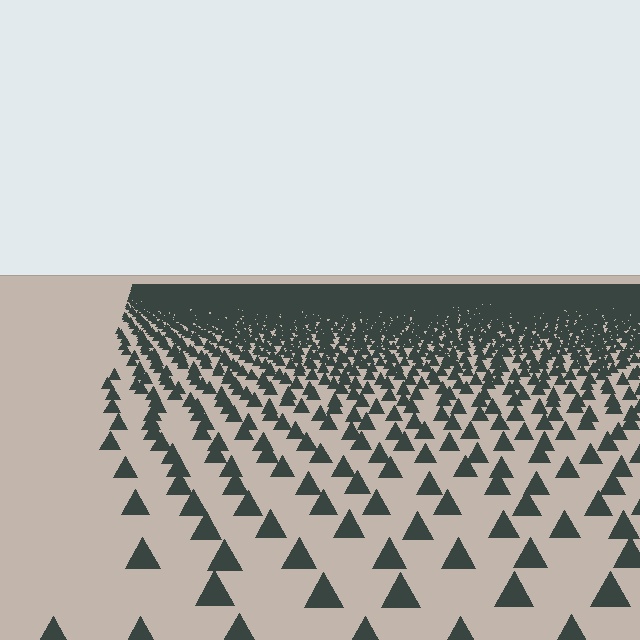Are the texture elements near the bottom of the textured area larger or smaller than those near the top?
Larger. Near the bottom, elements are closer to the viewer and appear at a bigger on-screen size.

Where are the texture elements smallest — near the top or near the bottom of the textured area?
Near the top.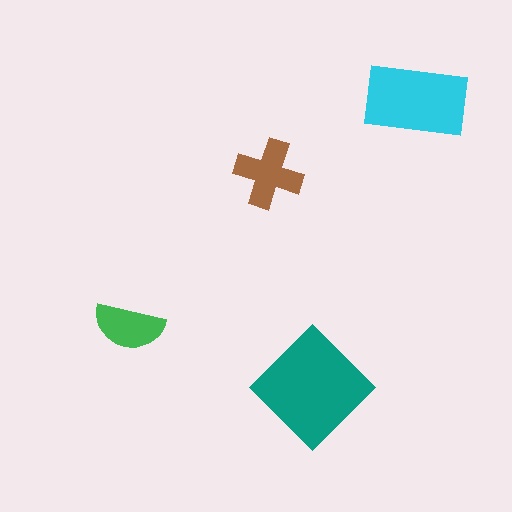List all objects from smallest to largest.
The green semicircle, the brown cross, the cyan rectangle, the teal diamond.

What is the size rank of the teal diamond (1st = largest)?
1st.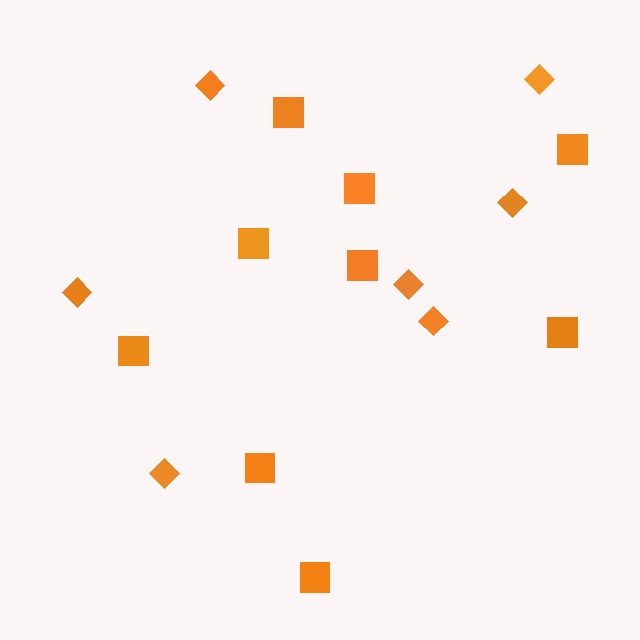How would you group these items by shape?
There are 2 groups: one group of squares (9) and one group of diamonds (7).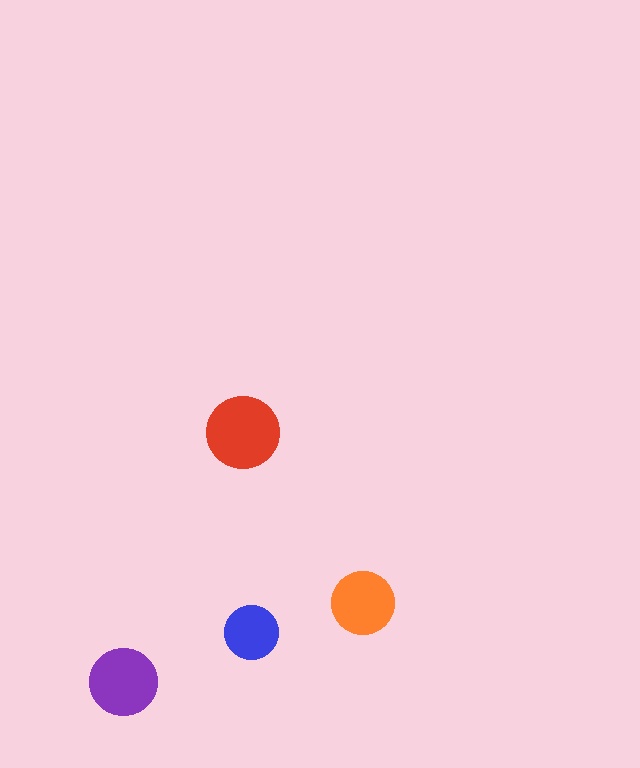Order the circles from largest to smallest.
the red one, the purple one, the orange one, the blue one.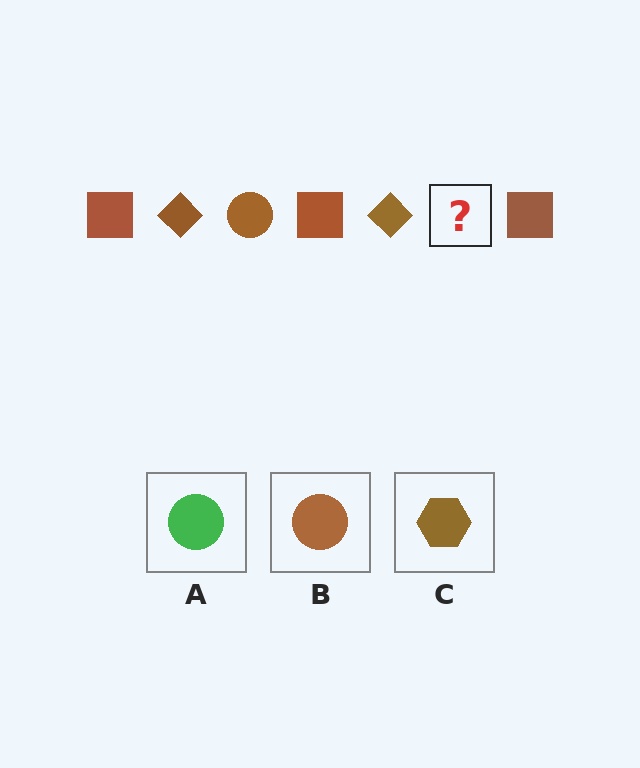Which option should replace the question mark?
Option B.